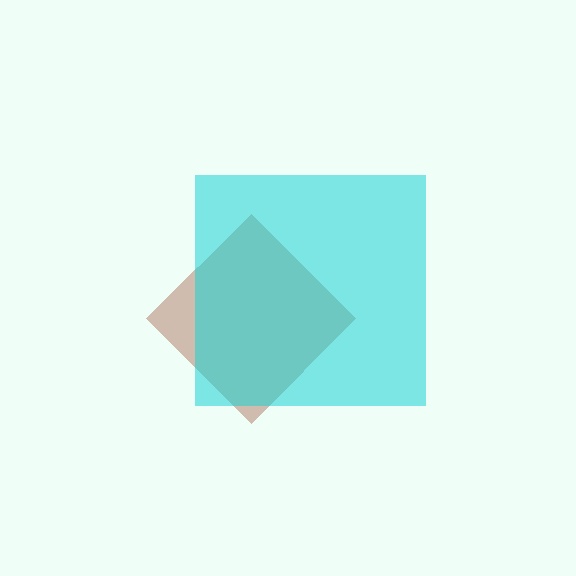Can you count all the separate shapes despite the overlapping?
Yes, there are 2 separate shapes.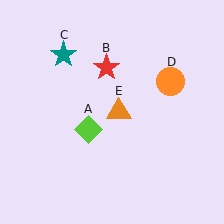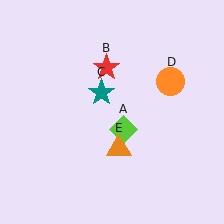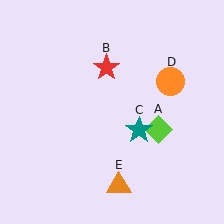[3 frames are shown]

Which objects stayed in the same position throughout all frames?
Red star (object B) and orange circle (object D) remained stationary.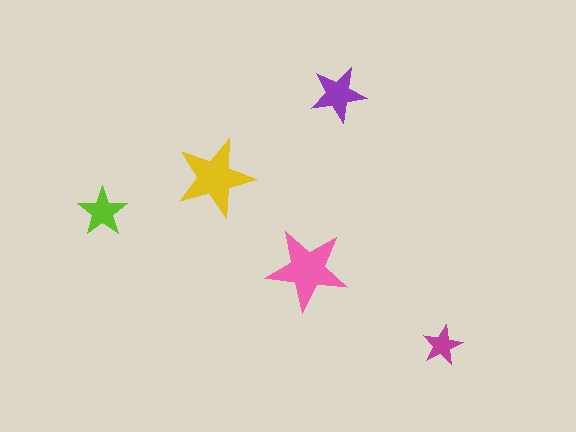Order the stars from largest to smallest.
the pink one, the yellow one, the purple one, the lime one, the magenta one.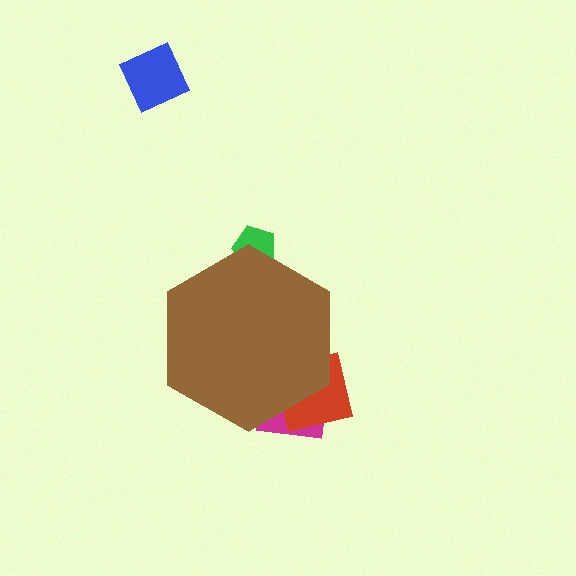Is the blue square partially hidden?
No, the blue square is fully visible.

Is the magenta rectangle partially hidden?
Yes, the magenta rectangle is partially hidden behind the brown hexagon.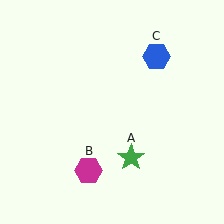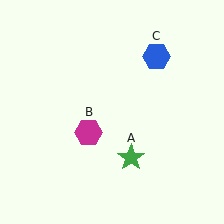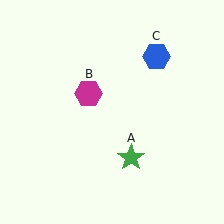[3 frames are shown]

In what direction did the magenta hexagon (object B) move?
The magenta hexagon (object B) moved up.